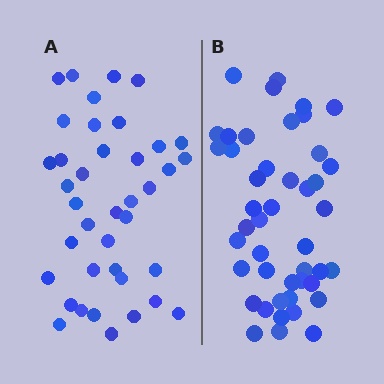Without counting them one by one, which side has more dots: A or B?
Region B (the right region) has more dots.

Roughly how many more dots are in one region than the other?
Region B has about 6 more dots than region A.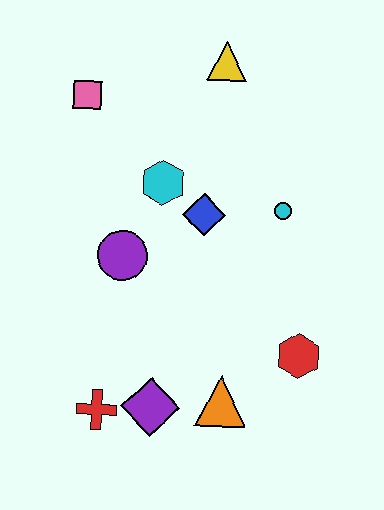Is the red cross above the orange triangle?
No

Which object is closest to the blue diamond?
The cyan hexagon is closest to the blue diamond.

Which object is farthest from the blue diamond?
The red cross is farthest from the blue diamond.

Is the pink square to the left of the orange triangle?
Yes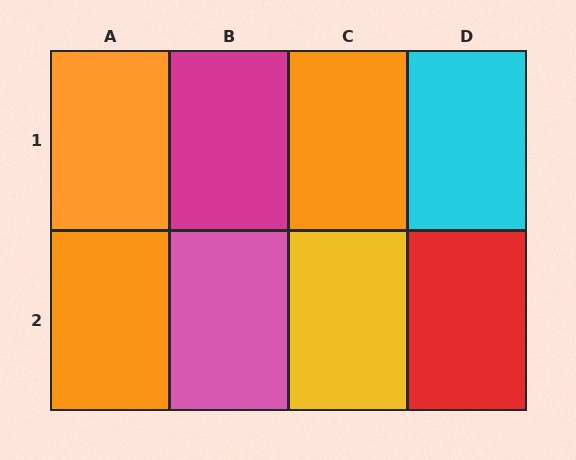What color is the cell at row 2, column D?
Red.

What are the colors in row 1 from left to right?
Orange, magenta, orange, cyan.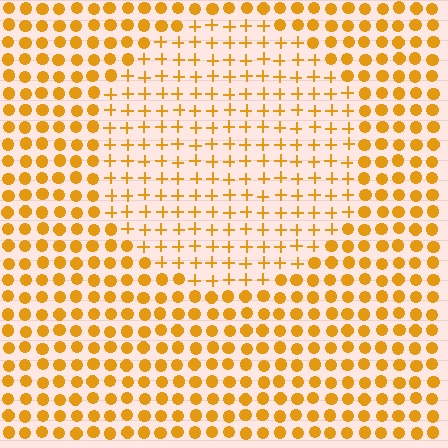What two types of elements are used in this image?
The image uses plus signs inside the circle region and circles outside it.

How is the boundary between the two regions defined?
The boundary is defined by a change in element shape: plus signs inside vs. circles outside. All elements share the same color and spacing.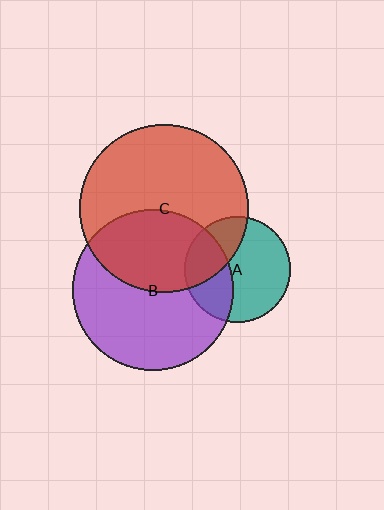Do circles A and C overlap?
Yes.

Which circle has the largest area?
Circle C (red).